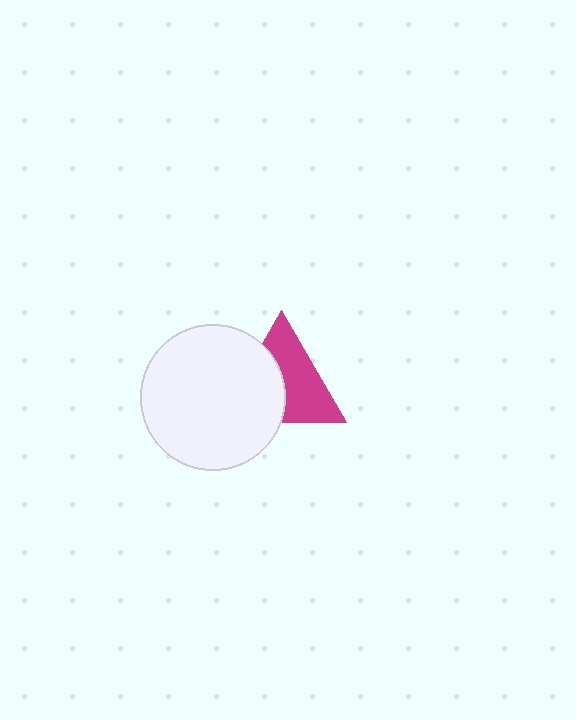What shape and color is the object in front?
The object in front is a white circle.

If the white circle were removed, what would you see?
You would see the complete magenta triangle.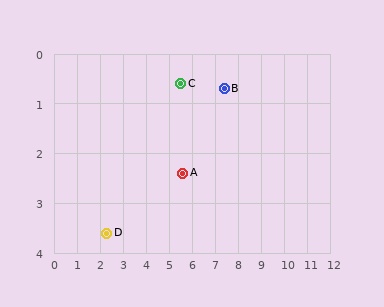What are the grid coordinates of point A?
Point A is at approximately (5.6, 2.4).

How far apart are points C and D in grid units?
Points C and D are about 4.4 grid units apart.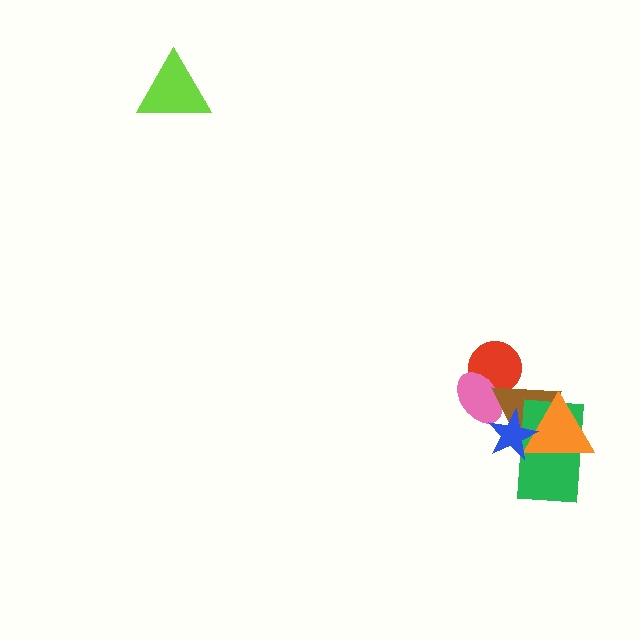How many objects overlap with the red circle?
2 objects overlap with the red circle.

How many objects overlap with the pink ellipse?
3 objects overlap with the pink ellipse.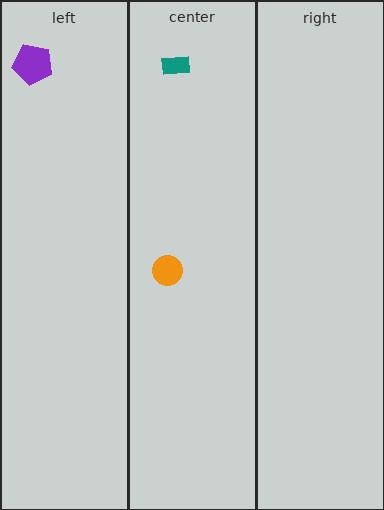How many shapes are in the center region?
2.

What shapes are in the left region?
The purple pentagon.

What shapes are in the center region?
The orange circle, the teal rectangle.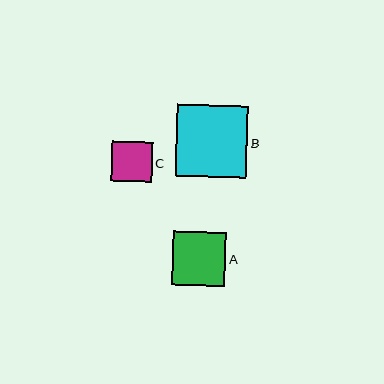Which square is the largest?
Square B is the largest with a size of approximately 71 pixels.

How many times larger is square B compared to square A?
Square B is approximately 1.3 times the size of square A.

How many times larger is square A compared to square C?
Square A is approximately 1.3 times the size of square C.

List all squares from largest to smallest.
From largest to smallest: B, A, C.